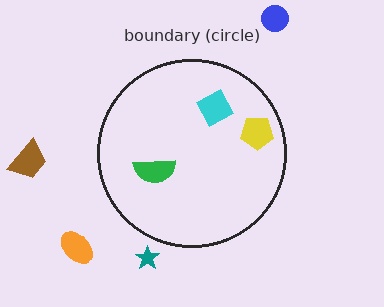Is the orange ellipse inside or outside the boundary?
Outside.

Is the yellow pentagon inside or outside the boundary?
Inside.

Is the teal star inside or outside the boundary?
Outside.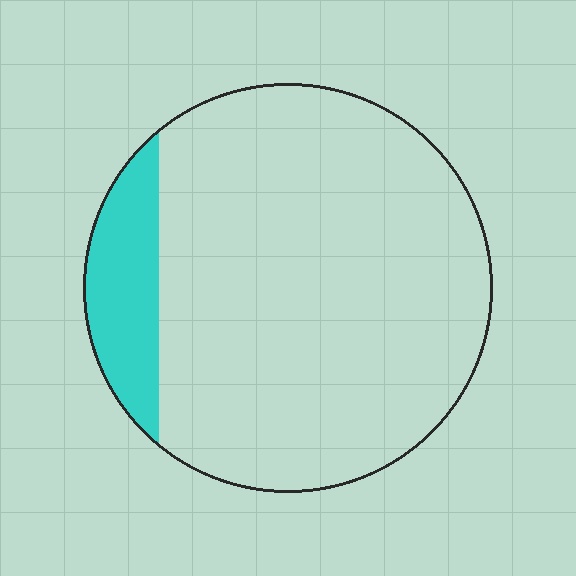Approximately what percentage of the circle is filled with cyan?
Approximately 15%.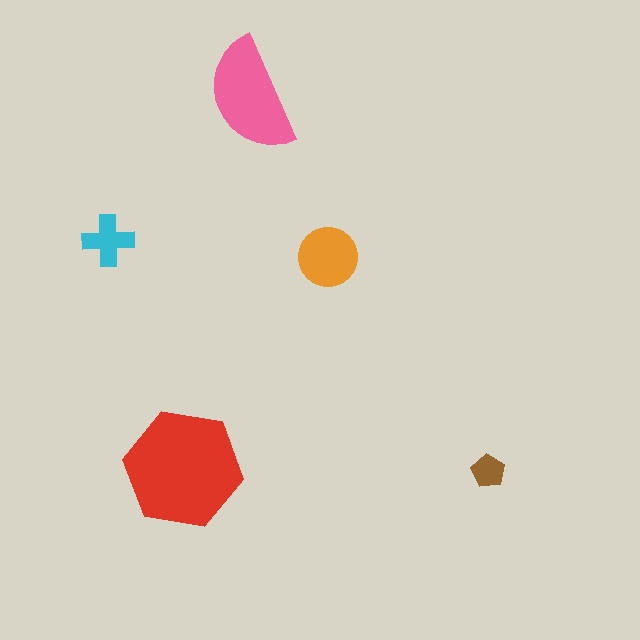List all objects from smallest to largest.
The brown pentagon, the cyan cross, the orange circle, the pink semicircle, the red hexagon.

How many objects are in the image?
There are 5 objects in the image.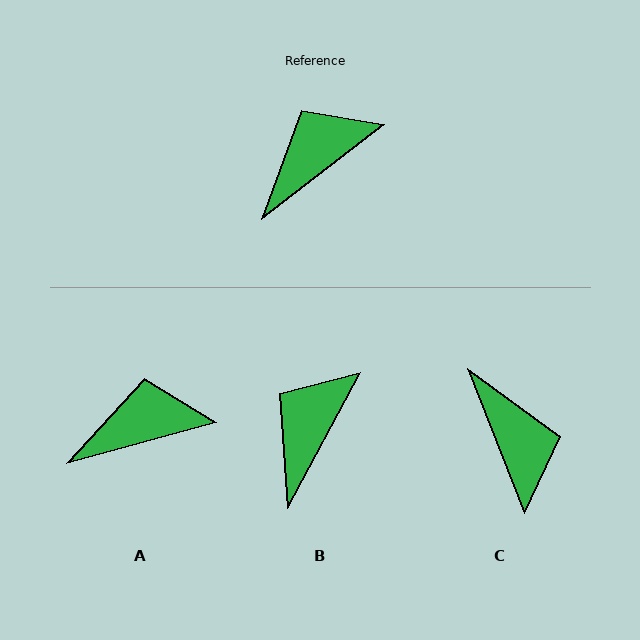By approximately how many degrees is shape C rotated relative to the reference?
Approximately 106 degrees clockwise.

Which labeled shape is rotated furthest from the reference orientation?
C, about 106 degrees away.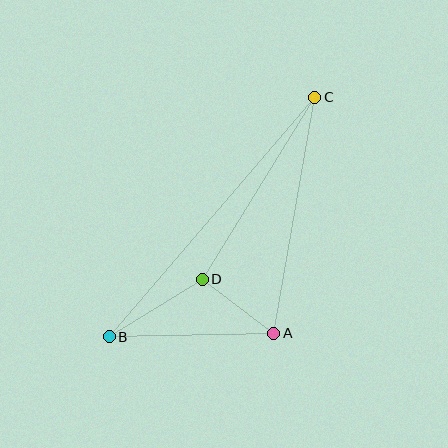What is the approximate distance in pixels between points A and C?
The distance between A and C is approximately 240 pixels.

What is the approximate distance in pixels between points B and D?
The distance between B and D is approximately 109 pixels.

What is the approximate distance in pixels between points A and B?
The distance between A and B is approximately 165 pixels.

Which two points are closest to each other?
Points A and D are closest to each other.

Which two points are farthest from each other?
Points B and C are farthest from each other.